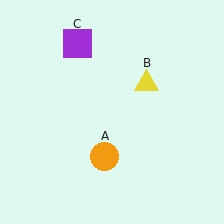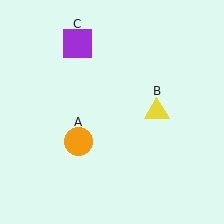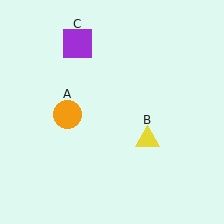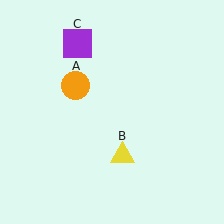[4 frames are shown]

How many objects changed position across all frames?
2 objects changed position: orange circle (object A), yellow triangle (object B).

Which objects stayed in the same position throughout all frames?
Purple square (object C) remained stationary.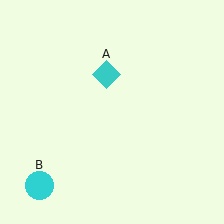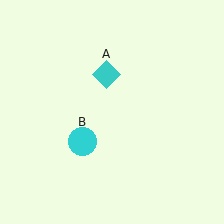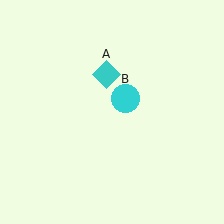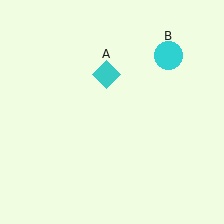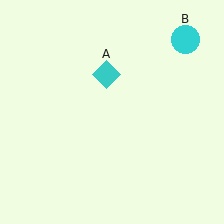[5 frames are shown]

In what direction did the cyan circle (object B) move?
The cyan circle (object B) moved up and to the right.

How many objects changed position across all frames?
1 object changed position: cyan circle (object B).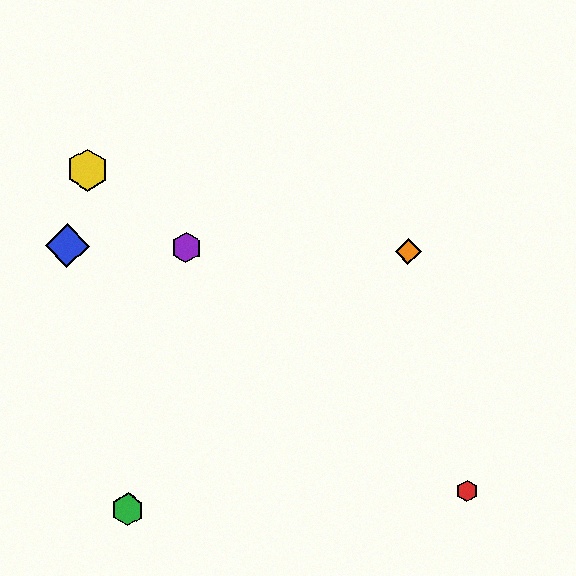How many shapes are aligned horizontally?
3 shapes (the blue diamond, the purple hexagon, the orange diamond) are aligned horizontally.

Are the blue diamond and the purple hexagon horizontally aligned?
Yes, both are at y≈246.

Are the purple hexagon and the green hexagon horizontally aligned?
No, the purple hexagon is at y≈248 and the green hexagon is at y≈510.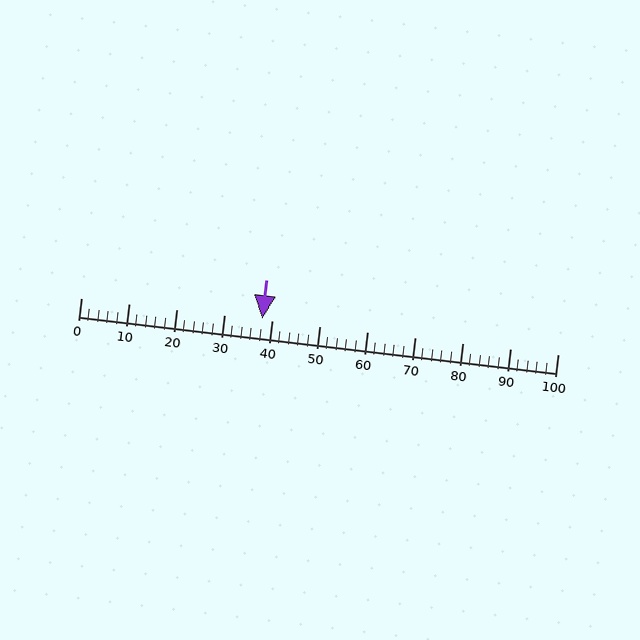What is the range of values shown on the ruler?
The ruler shows values from 0 to 100.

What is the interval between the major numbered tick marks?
The major tick marks are spaced 10 units apart.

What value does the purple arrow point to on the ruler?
The purple arrow points to approximately 38.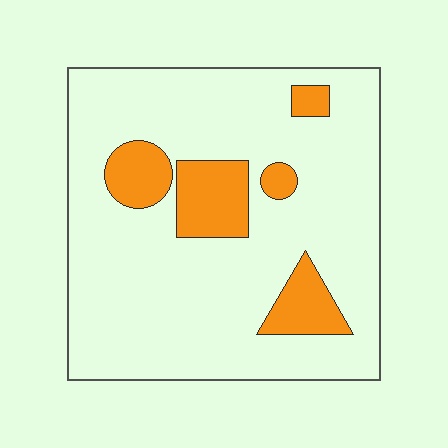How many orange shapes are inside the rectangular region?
5.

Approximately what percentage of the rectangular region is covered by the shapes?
Approximately 15%.